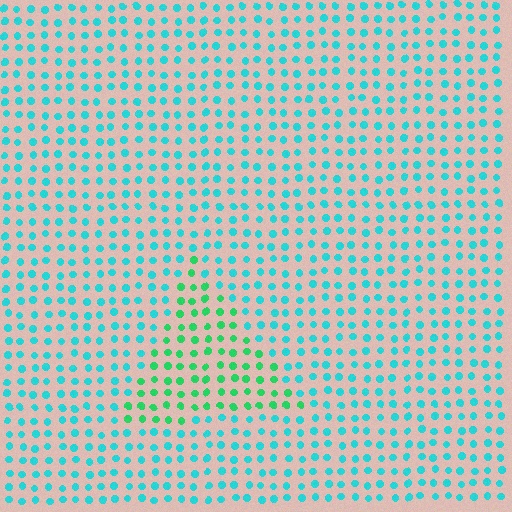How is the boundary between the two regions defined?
The boundary is defined purely by a slight shift in hue (about 39 degrees). Spacing, size, and orientation are identical on both sides.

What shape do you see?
I see a triangle.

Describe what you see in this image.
The image is filled with small cyan elements in a uniform arrangement. A triangle-shaped region is visible where the elements are tinted to a slightly different hue, forming a subtle color boundary.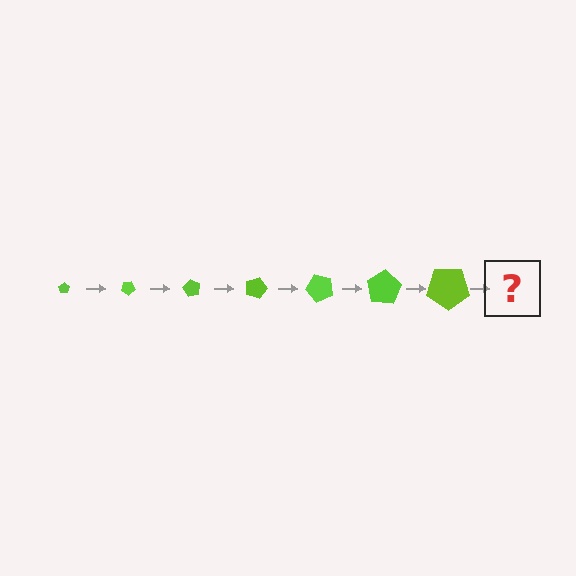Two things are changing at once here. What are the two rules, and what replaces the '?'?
The two rules are that the pentagon grows larger each step and it rotates 30 degrees each step. The '?' should be a pentagon, larger than the previous one and rotated 210 degrees from the start.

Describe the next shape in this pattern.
It should be a pentagon, larger than the previous one and rotated 210 degrees from the start.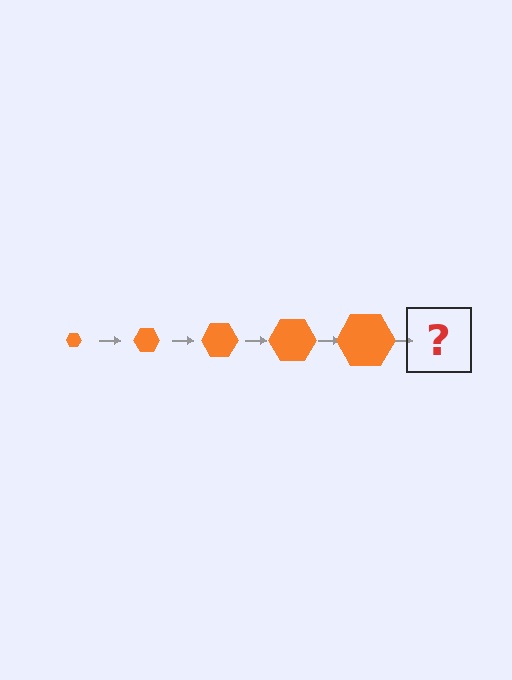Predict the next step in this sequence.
The next step is an orange hexagon, larger than the previous one.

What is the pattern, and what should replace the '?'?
The pattern is that the hexagon gets progressively larger each step. The '?' should be an orange hexagon, larger than the previous one.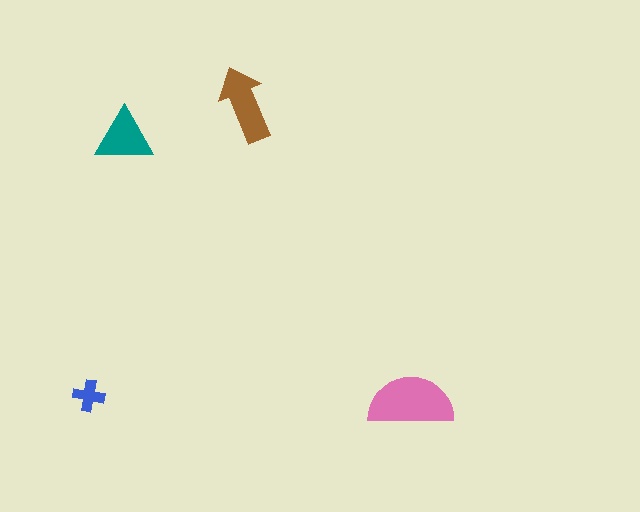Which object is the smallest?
The blue cross.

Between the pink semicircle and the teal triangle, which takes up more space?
The pink semicircle.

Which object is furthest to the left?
The blue cross is leftmost.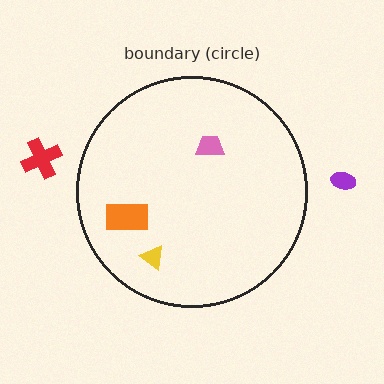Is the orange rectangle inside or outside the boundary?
Inside.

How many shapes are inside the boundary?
3 inside, 2 outside.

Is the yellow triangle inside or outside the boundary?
Inside.